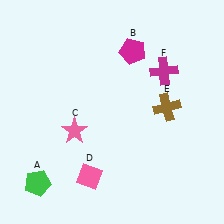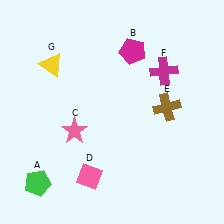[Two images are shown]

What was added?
A yellow triangle (G) was added in Image 2.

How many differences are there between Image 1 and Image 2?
There is 1 difference between the two images.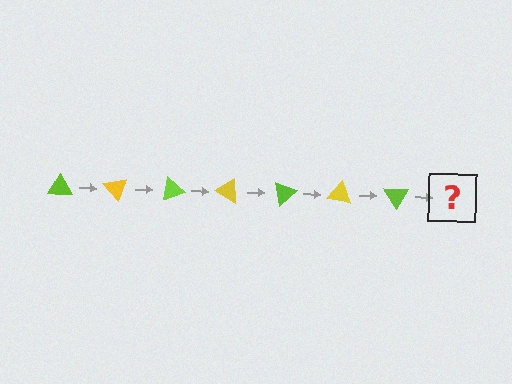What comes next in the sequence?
The next element should be a yellow triangle, rotated 350 degrees from the start.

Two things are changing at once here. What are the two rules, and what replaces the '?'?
The two rules are that it rotates 50 degrees each step and the color cycles through lime and yellow. The '?' should be a yellow triangle, rotated 350 degrees from the start.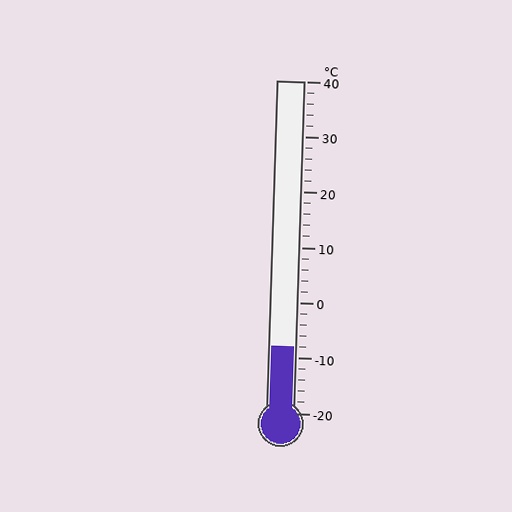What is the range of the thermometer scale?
The thermometer scale ranges from -20°C to 40°C.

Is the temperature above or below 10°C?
The temperature is below 10°C.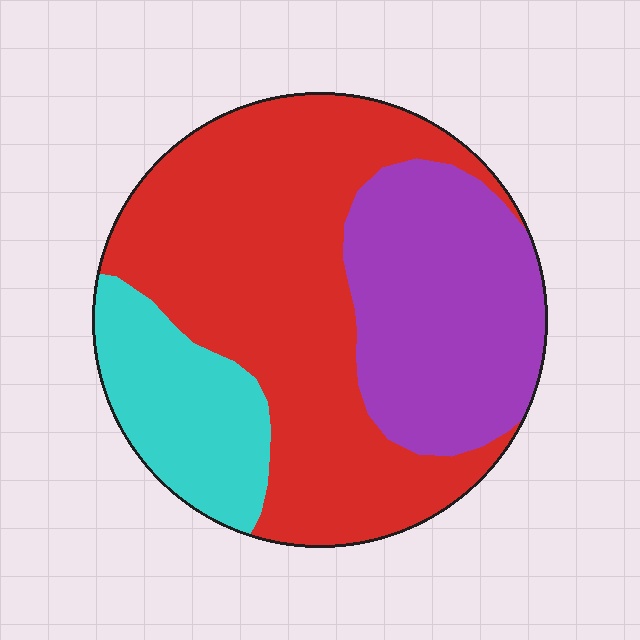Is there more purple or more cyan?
Purple.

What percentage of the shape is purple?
Purple takes up about one third (1/3) of the shape.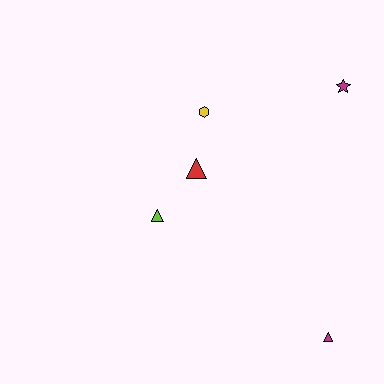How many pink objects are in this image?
There are no pink objects.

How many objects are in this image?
There are 5 objects.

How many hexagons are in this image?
There is 1 hexagon.